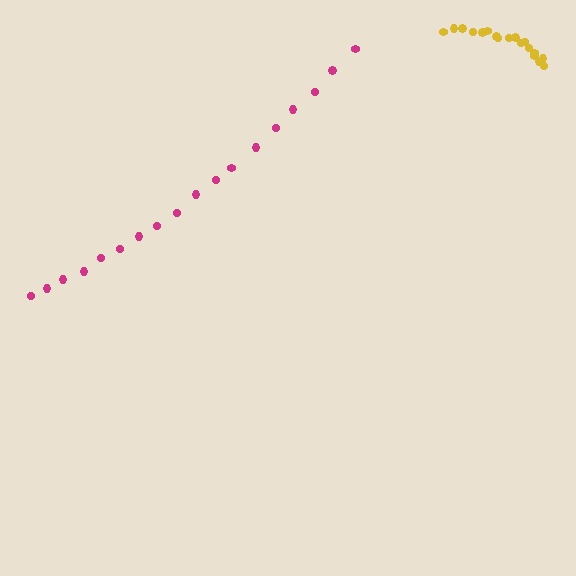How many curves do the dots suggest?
There are 2 distinct paths.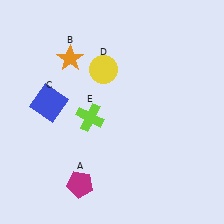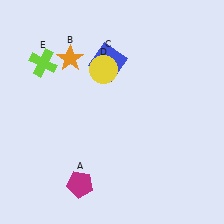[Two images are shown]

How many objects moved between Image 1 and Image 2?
2 objects moved between the two images.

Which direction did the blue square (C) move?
The blue square (C) moved right.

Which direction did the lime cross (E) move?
The lime cross (E) moved up.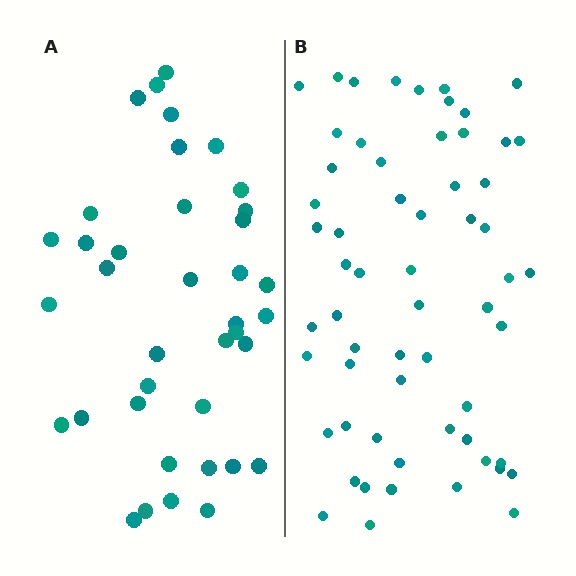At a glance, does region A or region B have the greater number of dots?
Region B (the right region) has more dots.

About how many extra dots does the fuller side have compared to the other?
Region B has approximately 20 more dots than region A.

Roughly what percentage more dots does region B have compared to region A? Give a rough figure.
About 60% more.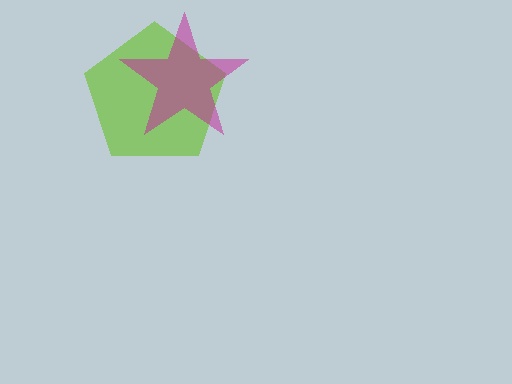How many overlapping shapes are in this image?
There are 2 overlapping shapes in the image.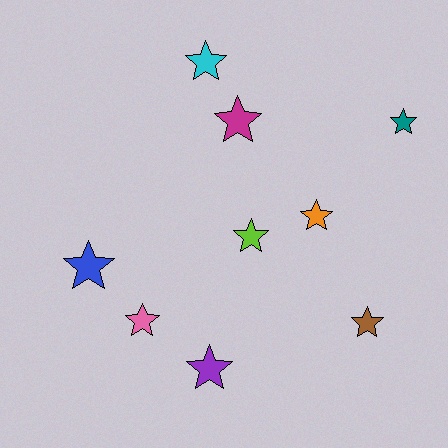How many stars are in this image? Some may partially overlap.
There are 9 stars.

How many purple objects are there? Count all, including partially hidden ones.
There is 1 purple object.